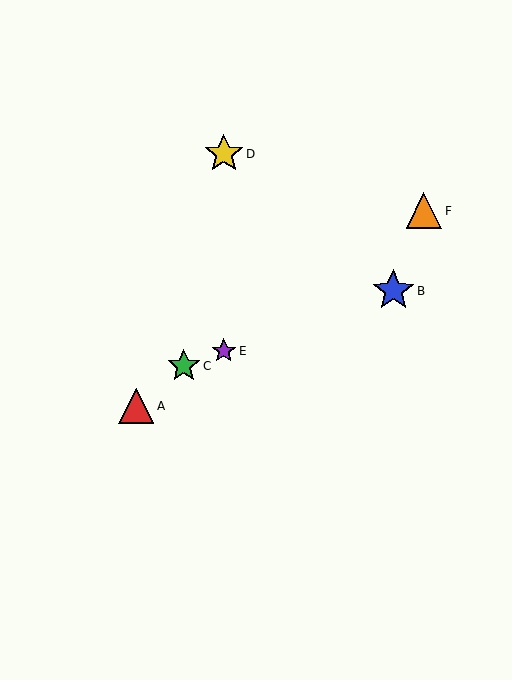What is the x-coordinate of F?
Object F is at x≈424.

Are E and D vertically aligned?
Yes, both are at x≈224.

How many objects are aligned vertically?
2 objects (D, E) are aligned vertically.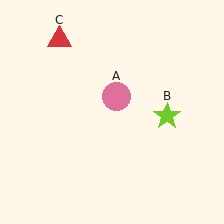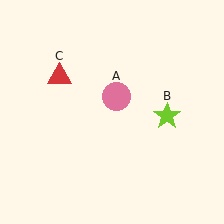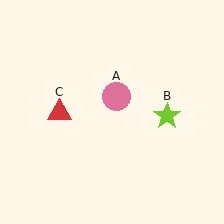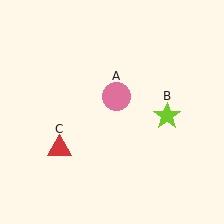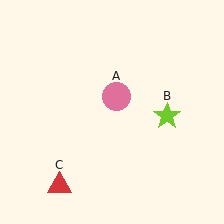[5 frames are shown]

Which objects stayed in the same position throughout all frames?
Pink circle (object A) and lime star (object B) remained stationary.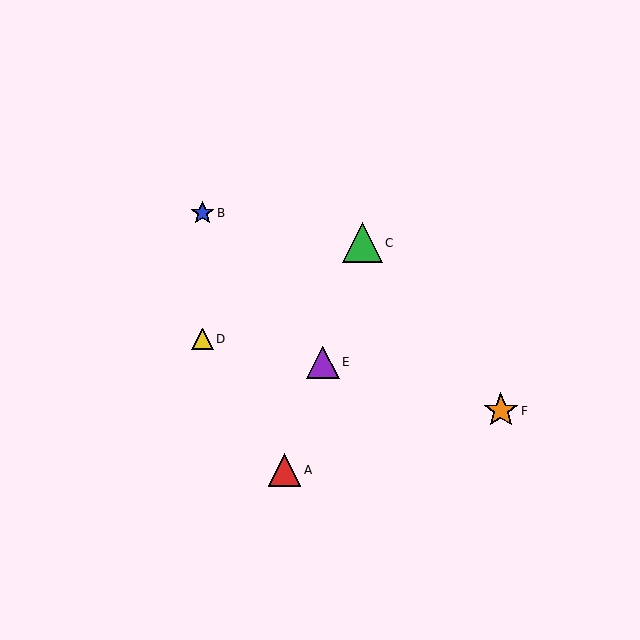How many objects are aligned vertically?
2 objects (B, D) are aligned vertically.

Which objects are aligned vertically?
Objects B, D are aligned vertically.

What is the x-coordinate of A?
Object A is at x≈285.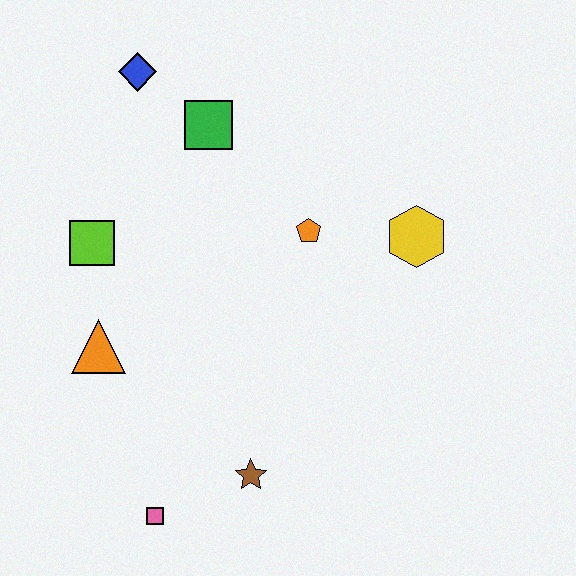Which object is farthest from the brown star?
The blue diamond is farthest from the brown star.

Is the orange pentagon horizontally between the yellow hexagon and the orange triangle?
Yes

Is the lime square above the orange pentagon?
No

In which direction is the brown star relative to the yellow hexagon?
The brown star is below the yellow hexagon.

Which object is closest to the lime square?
The orange triangle is closest to the lime square.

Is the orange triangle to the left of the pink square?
Yes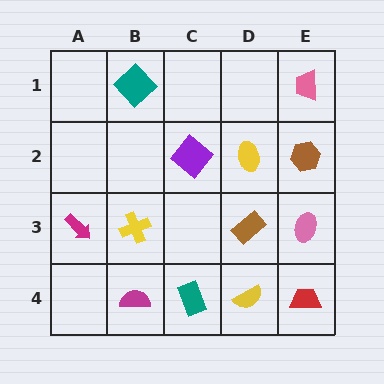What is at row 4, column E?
A red trapezoid.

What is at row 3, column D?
A brown rectangle.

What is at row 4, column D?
A yellow semicircle.